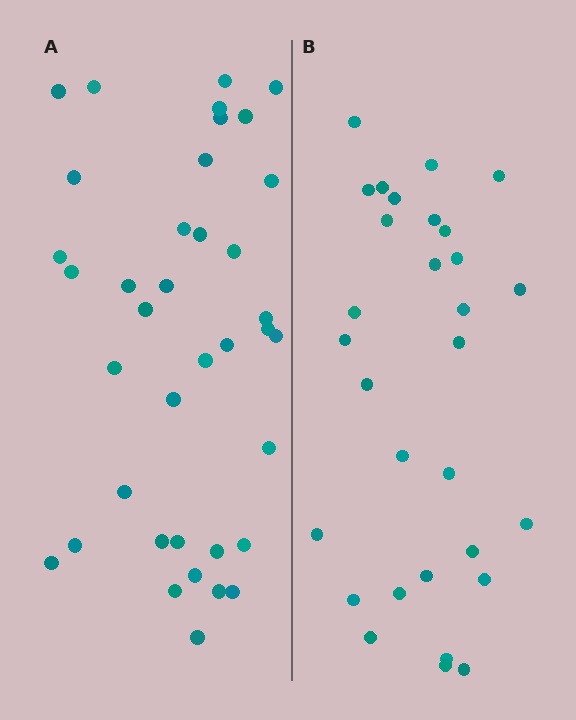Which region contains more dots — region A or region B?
Region A (the left region) has more dots.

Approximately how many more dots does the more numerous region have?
Region A has roughly 8 or so more dots than region B.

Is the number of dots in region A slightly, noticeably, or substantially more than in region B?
Region A has noticeably more, but not dramatically so. The ratio is roughly 1.3 to 1.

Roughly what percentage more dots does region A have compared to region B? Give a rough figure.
About 25% more.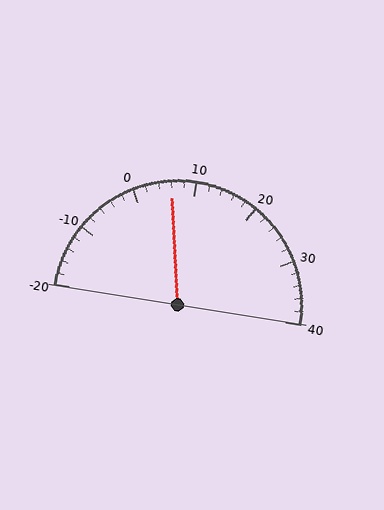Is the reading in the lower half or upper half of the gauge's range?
The reading is in the lower half of the range (-20 to 40).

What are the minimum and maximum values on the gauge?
The gauge ranges from -20 to 40.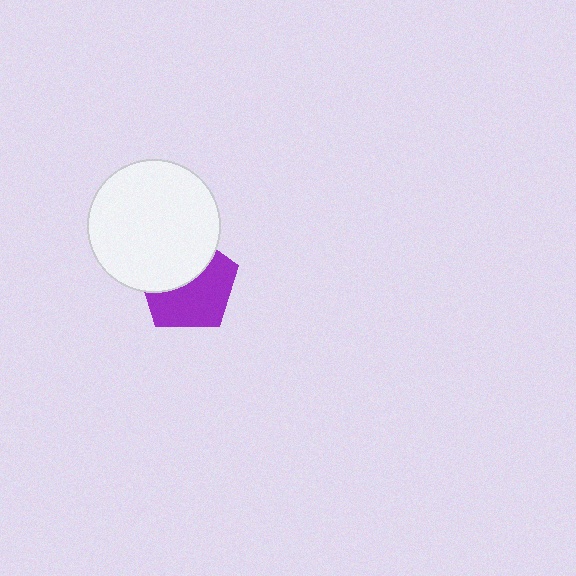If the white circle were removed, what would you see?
You would see the complete purple pentagon.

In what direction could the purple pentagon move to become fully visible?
The purple pentagon could move down. That would shift it out from behind the white circle entirely.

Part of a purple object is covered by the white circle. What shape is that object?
It is a pentagon.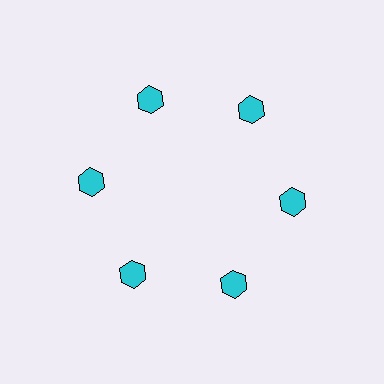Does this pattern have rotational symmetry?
Yes, this pattern has 6-fold rotational symmetry. It looks the same after rotating 60 degrees around the center.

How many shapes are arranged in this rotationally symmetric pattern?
There are 6 shapes, arranged in 6 groups of 1.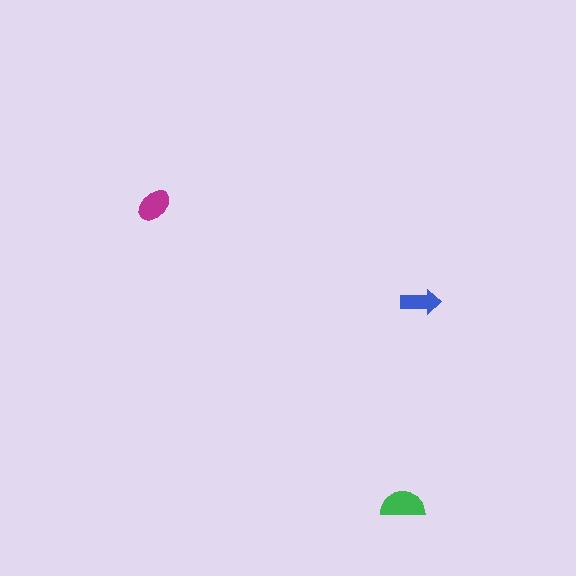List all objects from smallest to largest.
The blue arrow, the magenta ellipse, the green semicircle.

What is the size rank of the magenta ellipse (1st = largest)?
2nd.